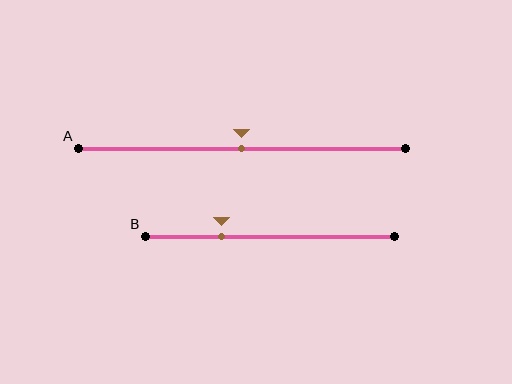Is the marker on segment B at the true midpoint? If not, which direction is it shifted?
No, the marker on segment B is shifted to the left by about 20% of the segment length.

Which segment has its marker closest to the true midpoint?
Segment A has its marker closest to the true midpoint.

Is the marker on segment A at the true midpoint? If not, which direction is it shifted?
Yes, the marker on segment A is at the true midpoint.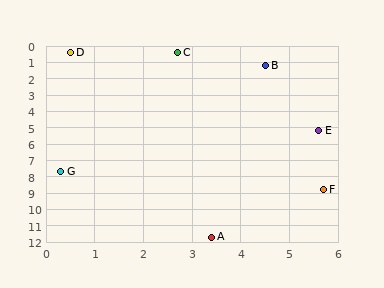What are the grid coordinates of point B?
Point B is at approximately (4.5, 1.2).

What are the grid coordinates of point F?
Point F is at approximately (5.7, 8.8).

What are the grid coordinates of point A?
Point A is at approximately (3.4, 11.7).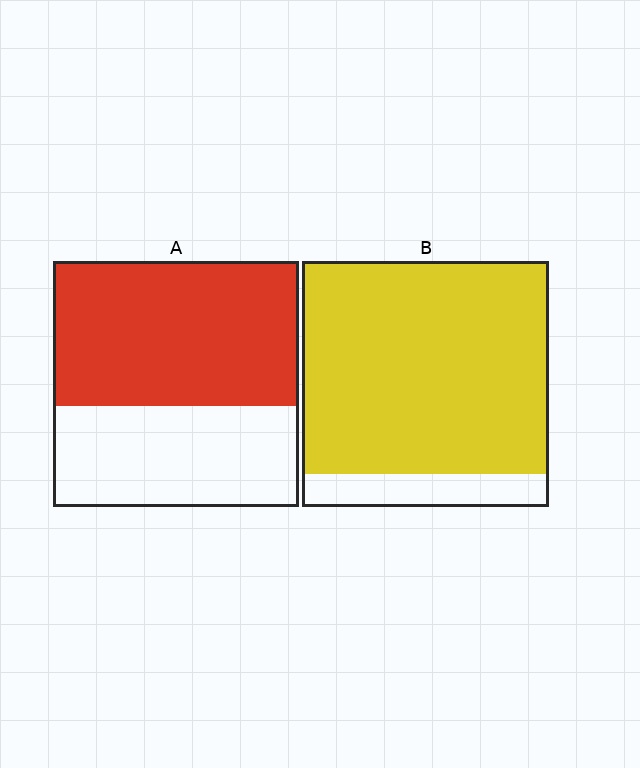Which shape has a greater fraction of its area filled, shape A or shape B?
Shape B.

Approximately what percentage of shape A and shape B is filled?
A is approximately 60% and B is approximately 85%.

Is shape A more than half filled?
Yes.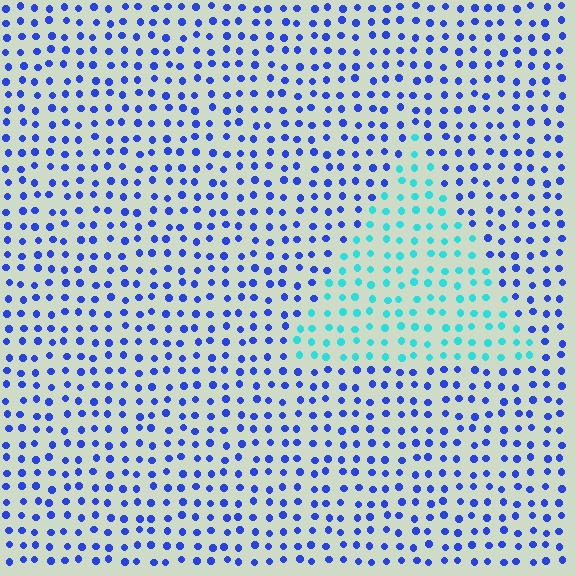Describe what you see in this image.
The image is filled with small blue elements in a uniform arrangement. A triangle-shaped region is visible where the elements are tinted to a slightly different hue, forming a subtle color boundary.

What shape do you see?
I see a triangle.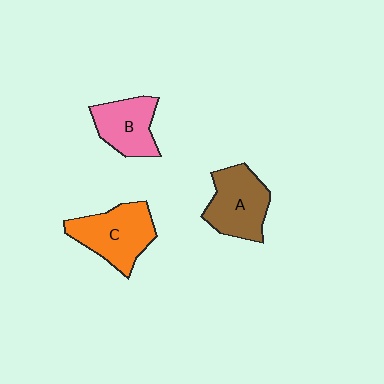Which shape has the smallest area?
Shape B (pink).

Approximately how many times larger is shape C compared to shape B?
Approximately 1.3 times.